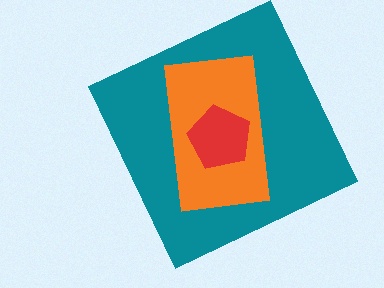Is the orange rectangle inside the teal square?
Yes.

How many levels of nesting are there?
3.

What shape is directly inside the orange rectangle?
The red pentagon.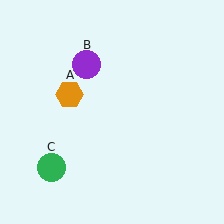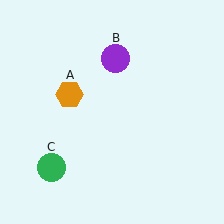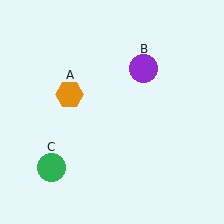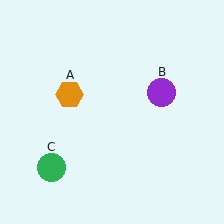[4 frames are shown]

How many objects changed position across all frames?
1 object changed position: purple circle (object B).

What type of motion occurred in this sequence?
The purple circle (object B) rotated clockwise around the center of the scene.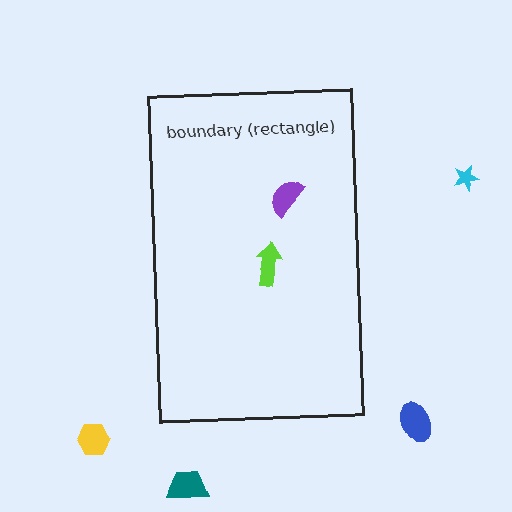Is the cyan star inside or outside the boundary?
Outside.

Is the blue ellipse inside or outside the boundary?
Outside.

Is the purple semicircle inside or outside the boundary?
Inside.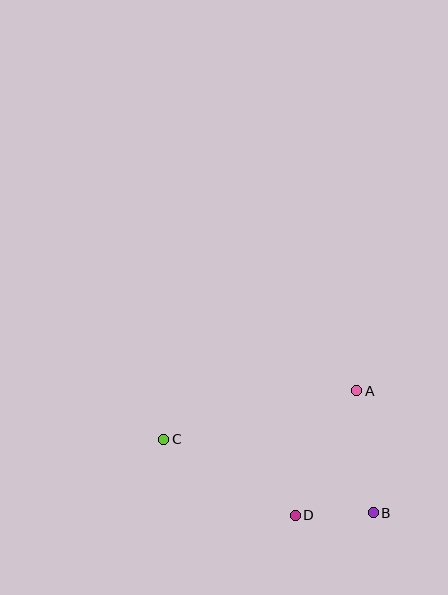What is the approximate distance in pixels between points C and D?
The distance between C and D is approximately 152 pixels.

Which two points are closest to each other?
Points B and D are closest to each other.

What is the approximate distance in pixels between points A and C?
The distance between A and C is approximately 199 pixels.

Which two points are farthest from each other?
Points B and C are farthest from each other.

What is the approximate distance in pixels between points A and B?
The distance between A and B is approximately 123 pixels.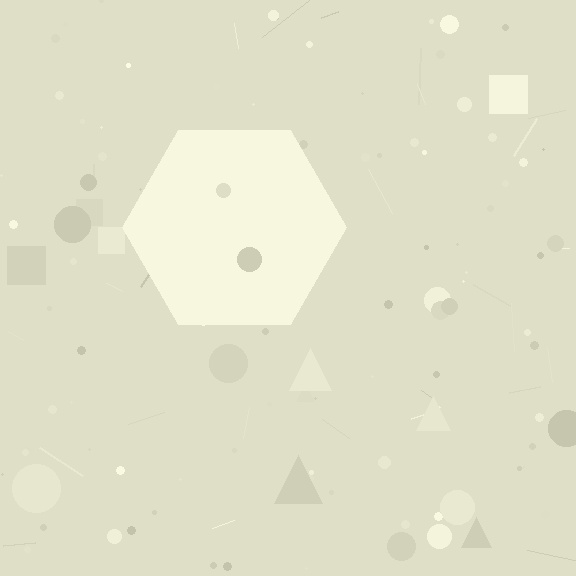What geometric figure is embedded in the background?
A hexagon is embedded in the background.